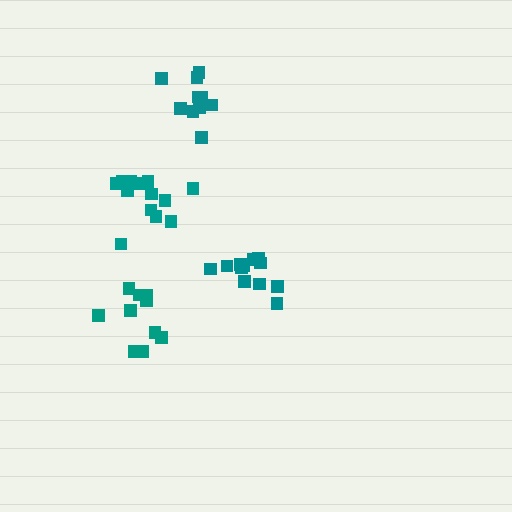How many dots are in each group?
Group 1: 12 dots, Group 2: 10 dots, Group 3: 10 dots, Group 4: 13 dots (45 total).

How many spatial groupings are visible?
There are 4 spatial groupings.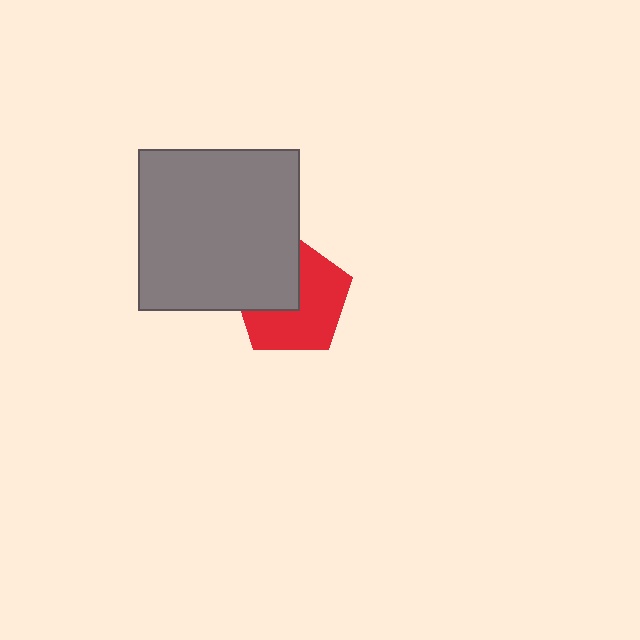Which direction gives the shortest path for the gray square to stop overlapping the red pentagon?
Moving toward the upper-left gives the shortest separation.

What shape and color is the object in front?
The object in front is a gray square.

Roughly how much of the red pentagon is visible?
About half of it is visible (roughly 61%).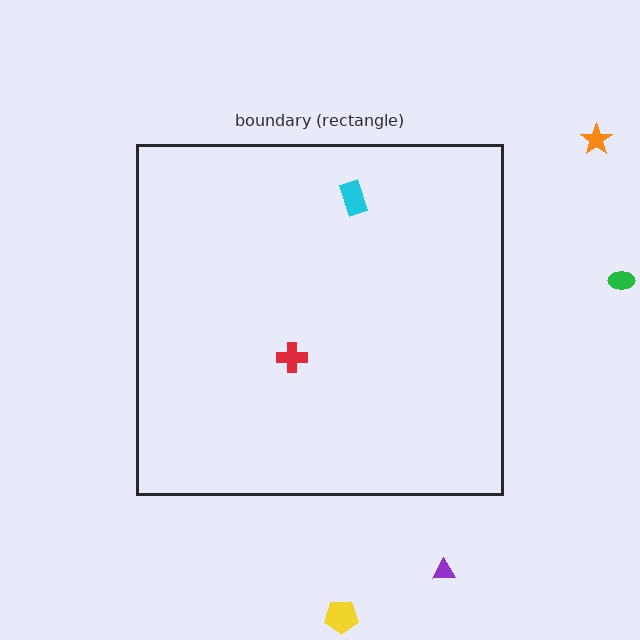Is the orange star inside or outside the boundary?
Outside.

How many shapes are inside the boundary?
2 inside, 4 outside.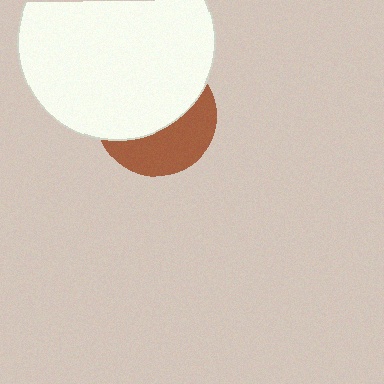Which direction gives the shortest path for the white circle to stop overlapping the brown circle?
Moving up gives the shortest separation.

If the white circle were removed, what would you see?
You would see the complete brown circle.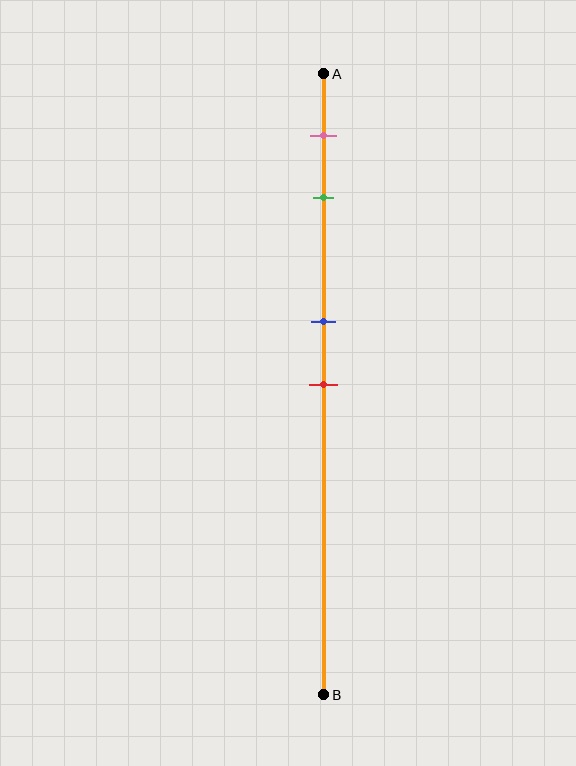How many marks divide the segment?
There are 4 marks dividing the segment.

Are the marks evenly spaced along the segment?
No, the marks are not evenly spaced.